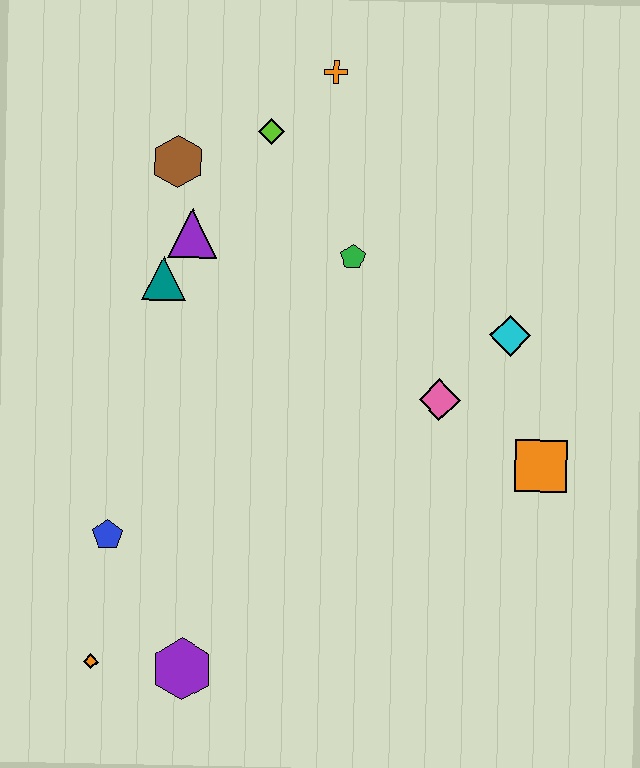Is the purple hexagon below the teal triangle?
Yes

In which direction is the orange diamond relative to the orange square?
The orange diamond is to the left of the orange square.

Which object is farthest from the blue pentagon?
The orange cross is farthest from the blue pentagon.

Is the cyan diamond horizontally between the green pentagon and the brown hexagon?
No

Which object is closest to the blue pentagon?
The orange diamond is closest to the blue pentagon.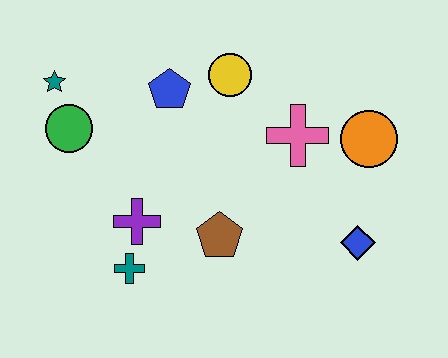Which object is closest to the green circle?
The teal star is closest to the green circle.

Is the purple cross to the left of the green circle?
No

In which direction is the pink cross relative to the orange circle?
The pink cross is to the left of the orange circle.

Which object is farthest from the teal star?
The blue diamond is farthest from the teal star.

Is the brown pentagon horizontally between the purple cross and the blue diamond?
Yes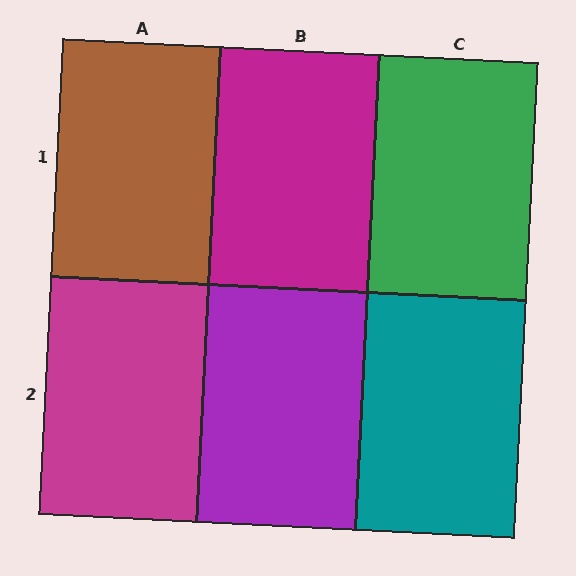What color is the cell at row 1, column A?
Brown.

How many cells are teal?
1 cell is teal.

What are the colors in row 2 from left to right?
Magenta, purple, teal.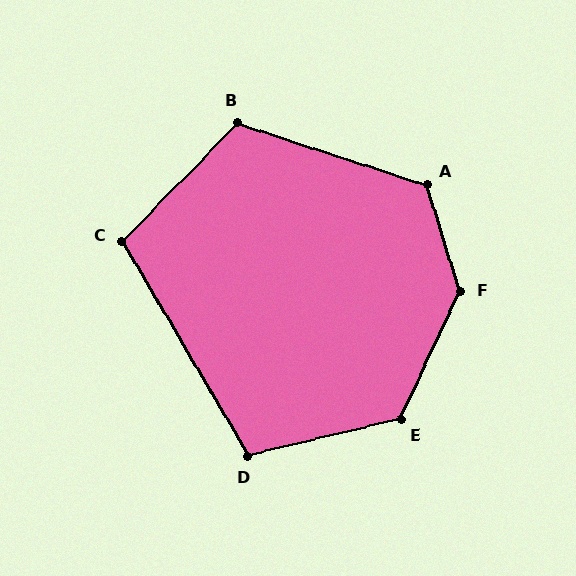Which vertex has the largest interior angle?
F, at approximately 137 degrees.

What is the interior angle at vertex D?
Approximately 107 degrees (obtuse).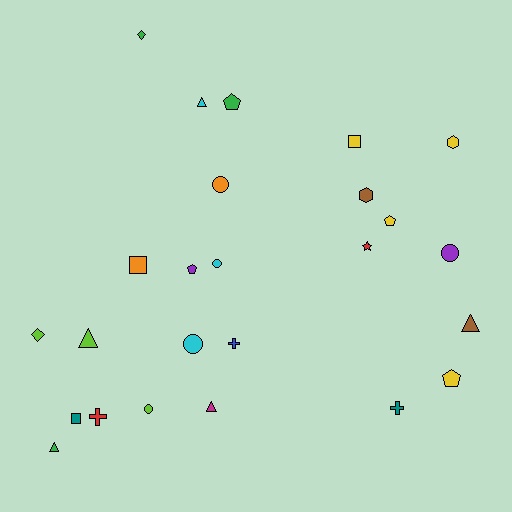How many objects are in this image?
There are 25 objects.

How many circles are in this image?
There are 5 circles.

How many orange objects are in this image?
There are 2 orange objects.